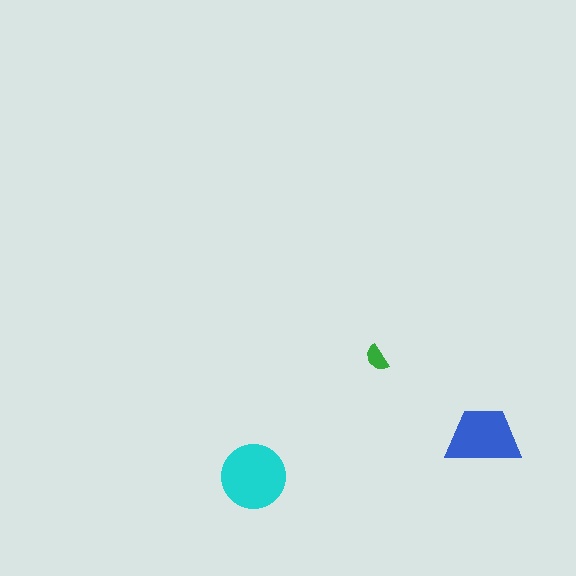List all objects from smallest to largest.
The green semicircle, the blue trapezoid, the cyan circle.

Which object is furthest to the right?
The blue trapezoid is rightmost.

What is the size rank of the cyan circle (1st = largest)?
1st.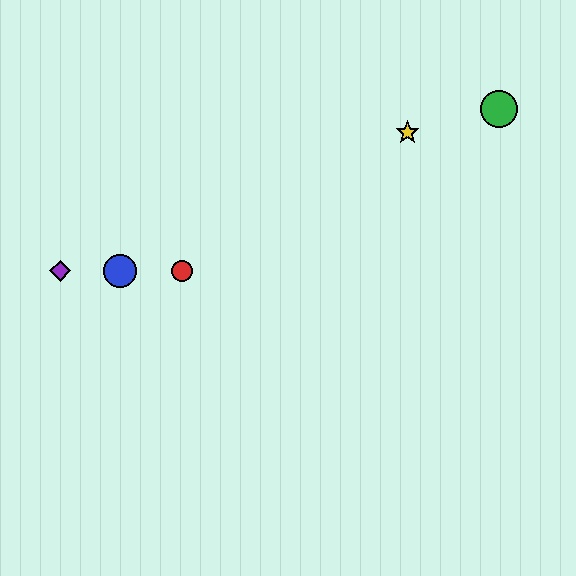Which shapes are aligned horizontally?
The red circle, the blue circle, the purple diamond are aligned horizontally.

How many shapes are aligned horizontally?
3 shapes (the red circle, the blue circle, the purple diamond) are aligned horizontally.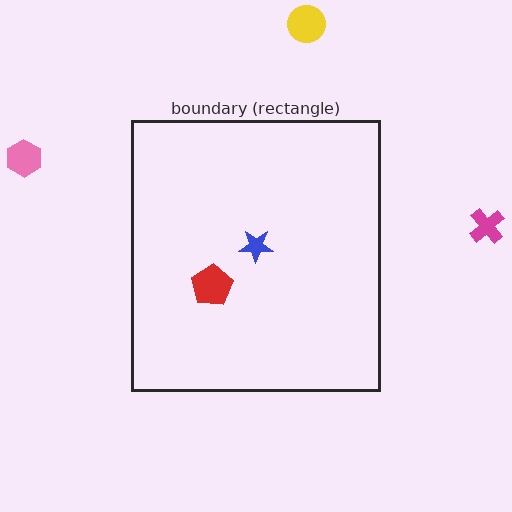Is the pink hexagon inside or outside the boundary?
Outside.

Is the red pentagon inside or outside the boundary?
Inside.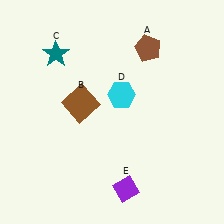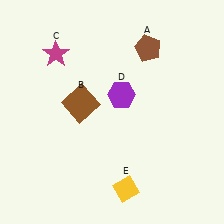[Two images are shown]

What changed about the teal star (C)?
In Image 1, C is teal. In Image 2, it changed to magenta.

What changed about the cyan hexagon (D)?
In Image 1, D is cyan. In Image 2, it changed to purple.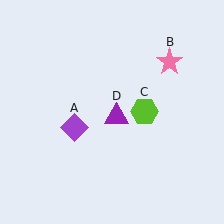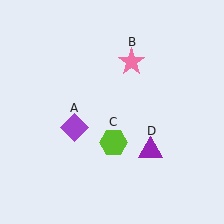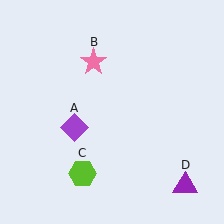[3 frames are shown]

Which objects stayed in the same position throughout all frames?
Purple diamond (object A) remained stationary.